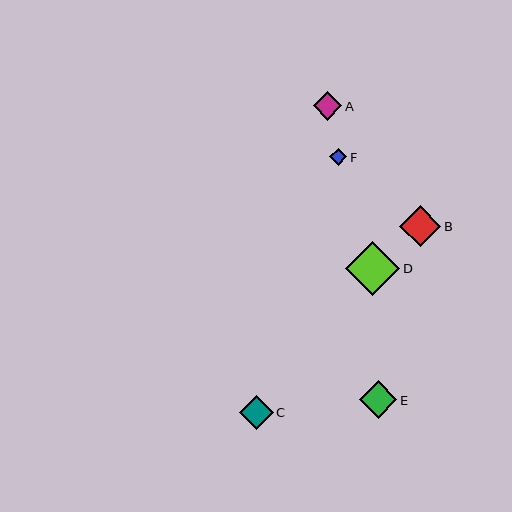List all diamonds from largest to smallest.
From largest to smallest: D, B, E, C, A, F.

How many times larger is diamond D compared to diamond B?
Diamond D is approximately 1.3 times the size of diamond B.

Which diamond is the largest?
Diamond D is the largest with a size of approximately 54 pixels.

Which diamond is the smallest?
Diamond F is the smallest with a size of approximately 17 pixels.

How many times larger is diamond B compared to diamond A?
Diamond B is approximately 1.4 times the size of diamond A.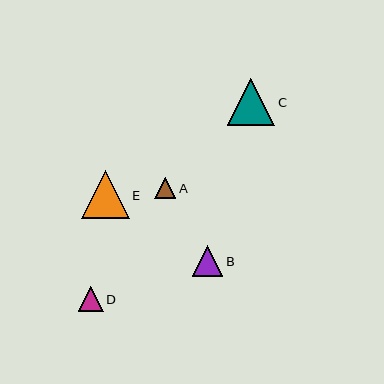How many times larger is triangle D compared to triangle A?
Triangle D is approximately 1.2 times the size of triangle A.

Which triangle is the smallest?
Triangle A is the smallest with a size of approximately 21 pixels.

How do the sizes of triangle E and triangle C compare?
Triangle E and triangle C are approximately the same size.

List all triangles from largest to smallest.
From largest to smallest: E, C, B, D, A.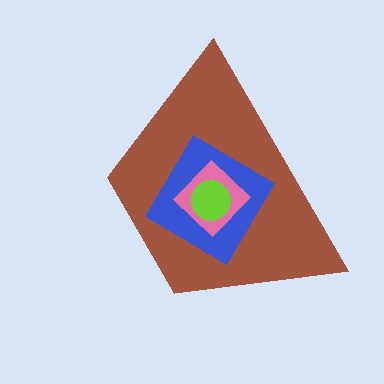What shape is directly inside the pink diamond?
The lime circle.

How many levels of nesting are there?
4.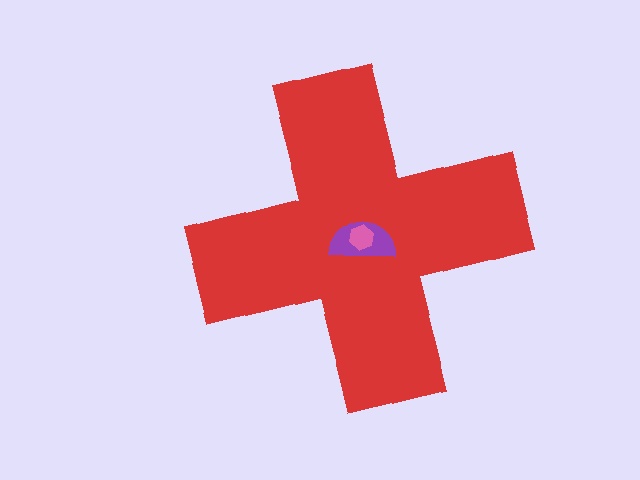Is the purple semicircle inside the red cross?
Yes.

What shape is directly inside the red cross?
The purple semicircle.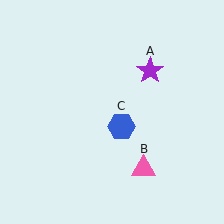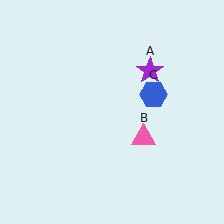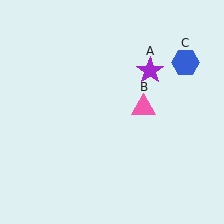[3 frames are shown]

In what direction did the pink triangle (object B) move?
The pink triangle (object B) moved up.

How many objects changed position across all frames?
2 objects changed position: pink triangle (object B), blue hexagon (object C).